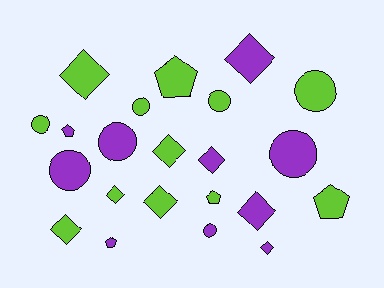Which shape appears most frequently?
Diamond, with 9 objects.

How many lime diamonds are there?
There are 5 lime diamonds.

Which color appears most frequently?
Lime, with 12 objects.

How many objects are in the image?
There are 22 objects.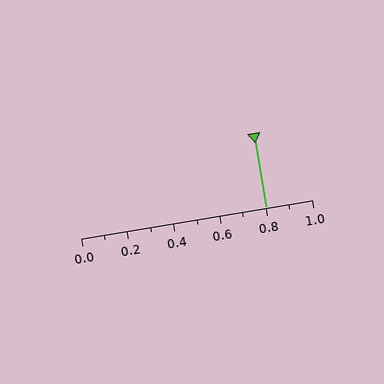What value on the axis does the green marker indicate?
The marker indicates approximately 0.8.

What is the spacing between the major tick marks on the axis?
The major ticks are spaced 0.2 apart.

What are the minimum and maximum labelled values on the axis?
The axis runs from 0.0 to 1.0.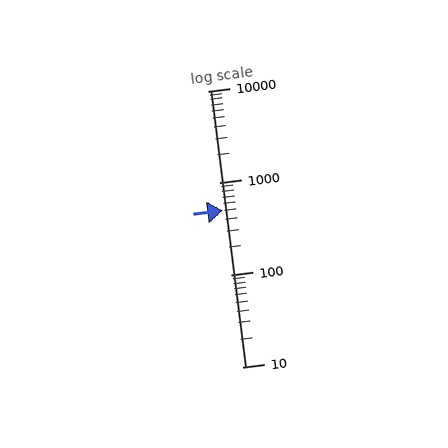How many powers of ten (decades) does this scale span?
The scale spans 3 decades, from 10 to 10000.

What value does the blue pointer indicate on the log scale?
The pointer indicates approximately 500.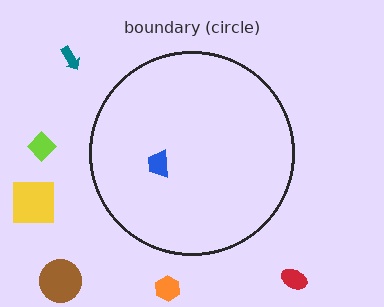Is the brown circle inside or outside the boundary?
Outside.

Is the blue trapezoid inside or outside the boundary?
Inside.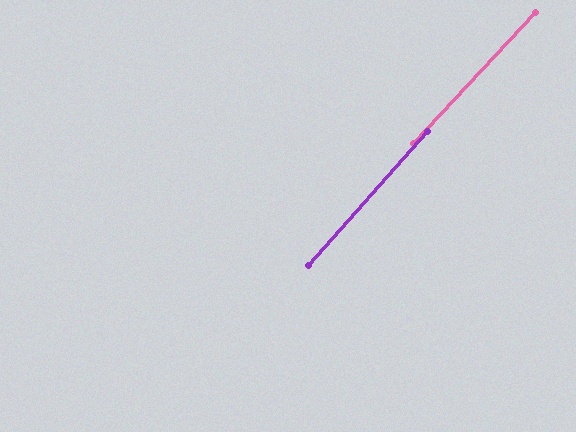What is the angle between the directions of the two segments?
Approximately 2 degrees.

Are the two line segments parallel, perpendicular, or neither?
Parallel — their directions differ by only 1.9°.